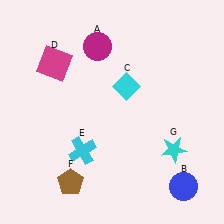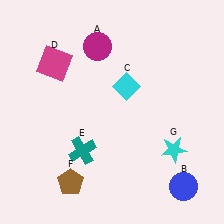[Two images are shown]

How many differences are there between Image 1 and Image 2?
There is 1 difference between the two images.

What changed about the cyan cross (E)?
In Image 1, E is cyan. In Image 2, it changed to teal.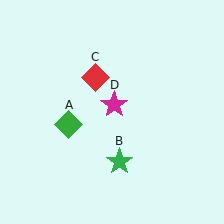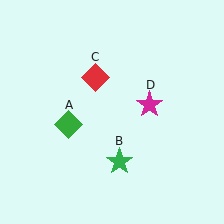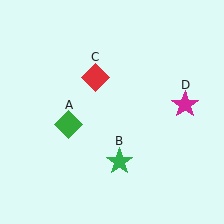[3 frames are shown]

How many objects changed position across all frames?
1 object changed position: magenta star (object D).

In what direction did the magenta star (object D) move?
The magenta star (object D) moved right.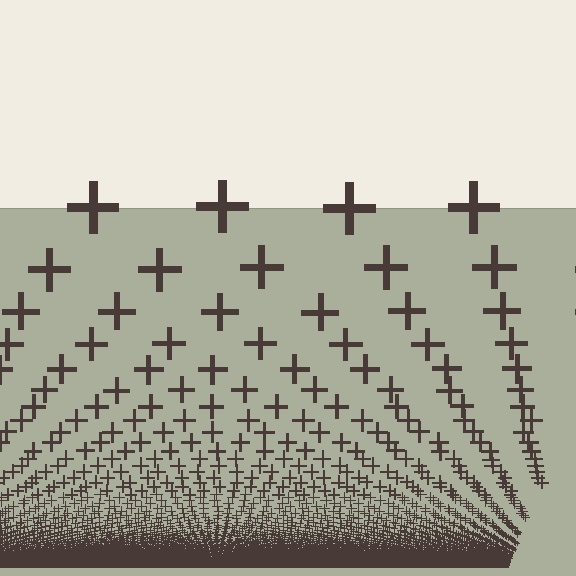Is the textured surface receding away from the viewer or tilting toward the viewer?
The surface appears to tilt toward the viewer. Texture elements get larger and sparser toward the top.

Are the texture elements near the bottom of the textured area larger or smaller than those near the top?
Smaller. The gradient is inverted — elements near the bottom are smaller and denser.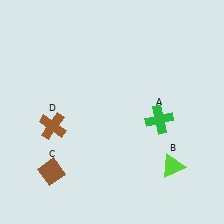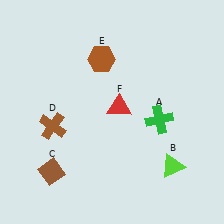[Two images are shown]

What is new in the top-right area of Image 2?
A red triangle (F) was added in the top-right area of Image 2.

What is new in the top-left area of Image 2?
A brown hexagon (E) was added in the top-left area of Image 2.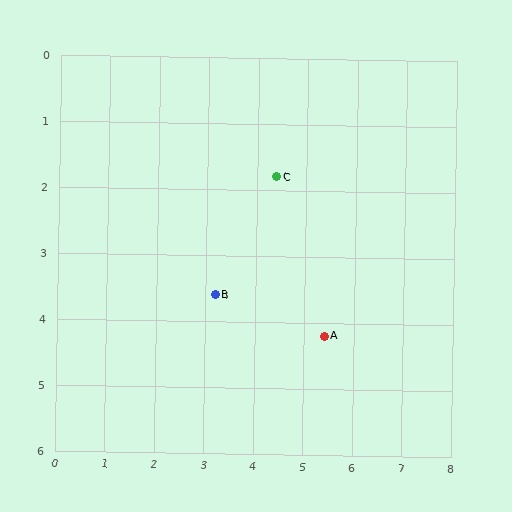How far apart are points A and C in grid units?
Points A and C are about 2.6 grid units apart.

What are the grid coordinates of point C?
Point C is at approximately (4.4, 1.8).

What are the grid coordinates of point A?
Point A is at approximately (5.4, 4.2).